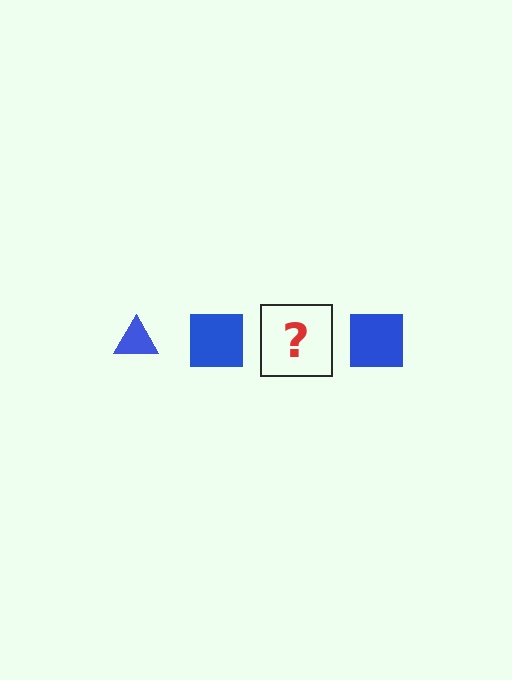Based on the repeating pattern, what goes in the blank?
The blank should be a blue triangle.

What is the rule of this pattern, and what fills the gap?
The rule is that the pattern cycles through triangle, square shapes in blue. The gap should be filled with a blue triangle.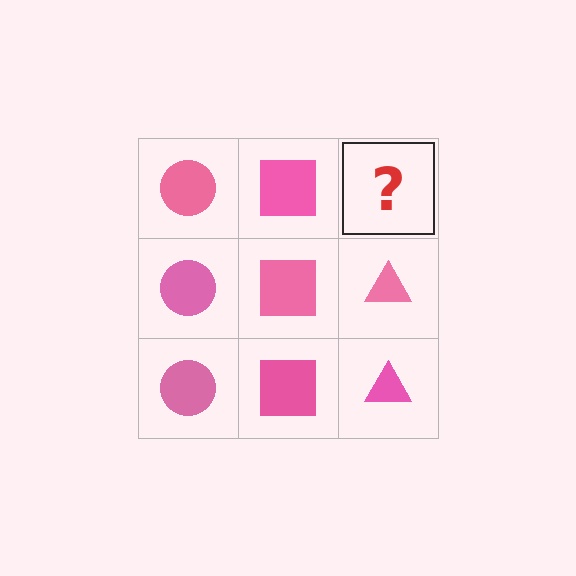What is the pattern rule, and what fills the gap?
The rule is that each column has a consistent shape. The gap should be filled with a pink triangle.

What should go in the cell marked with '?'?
The missing cell should contain a pink triangle.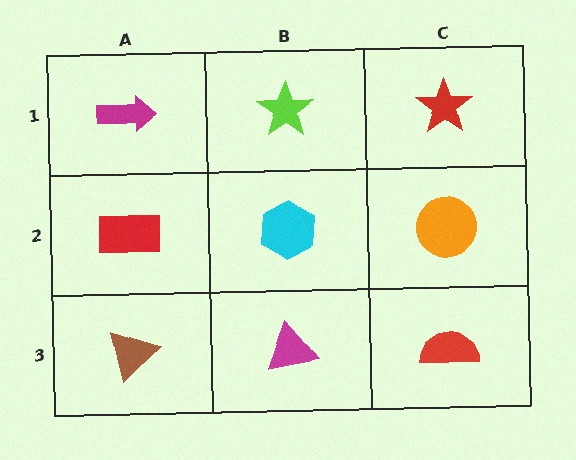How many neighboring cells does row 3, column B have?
3.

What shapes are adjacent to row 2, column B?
A lime star (row 1, column B), a magenta triangle (row 3, column B), a red rectangle (row 2, column A), an orange circle (row 2, column C).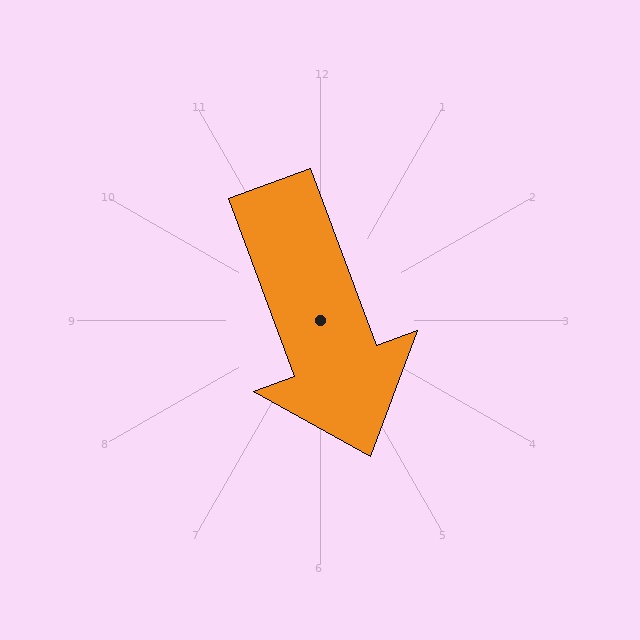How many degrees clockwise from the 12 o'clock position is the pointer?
Approximately 160 degrees.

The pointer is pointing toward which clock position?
Roughly 5 o'clock.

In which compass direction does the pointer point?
South.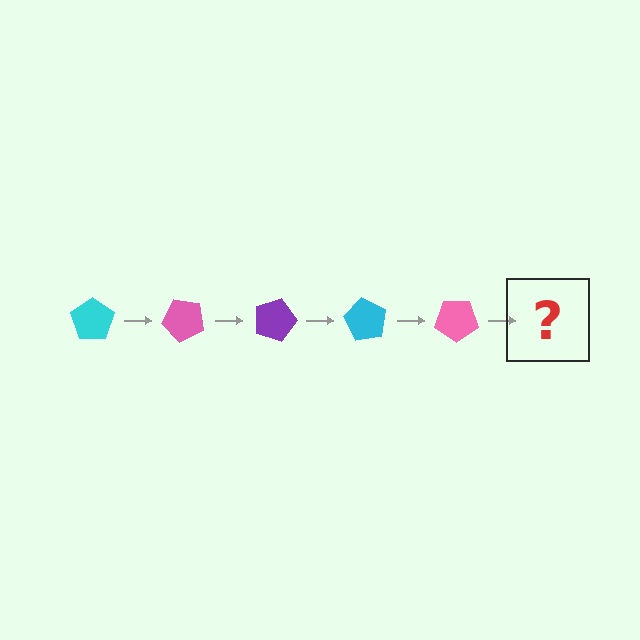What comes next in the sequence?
The next element should be a purple pentagon, rotated 225 degrees from the start.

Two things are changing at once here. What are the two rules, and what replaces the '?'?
The two rules are that it rotates 45 degrees each step and the color cycles through cyan, pink, and purple. The '?' should be a purple pentagon, rotated 225 degrees from the start.